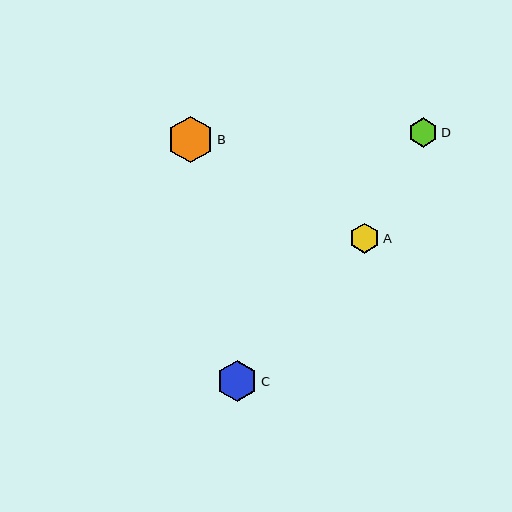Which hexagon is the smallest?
Hexagon D is the smallest with a size of approximately 30 pixels.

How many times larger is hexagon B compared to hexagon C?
Hexagon B is approximately 1.1 times the size of hexagon C.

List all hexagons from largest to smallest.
From largest to smallest: B, C, A, D.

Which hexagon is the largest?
Hexagon B is the largest with a size of approximately 47 pixels.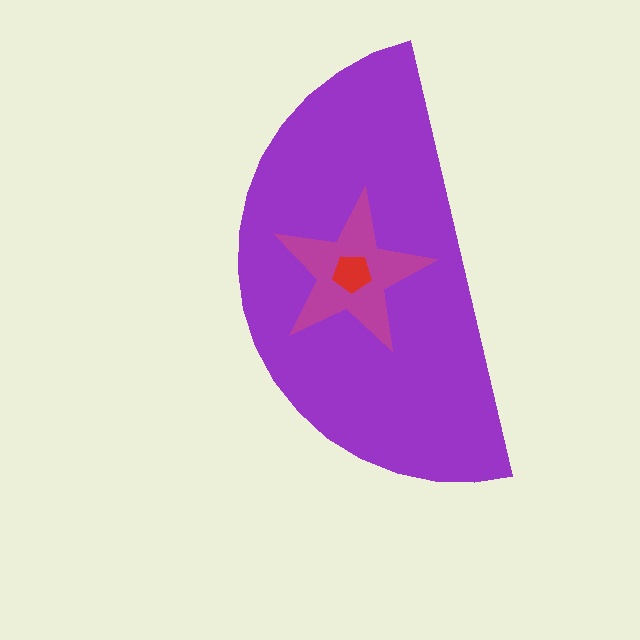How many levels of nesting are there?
3.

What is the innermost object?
The red pentagon.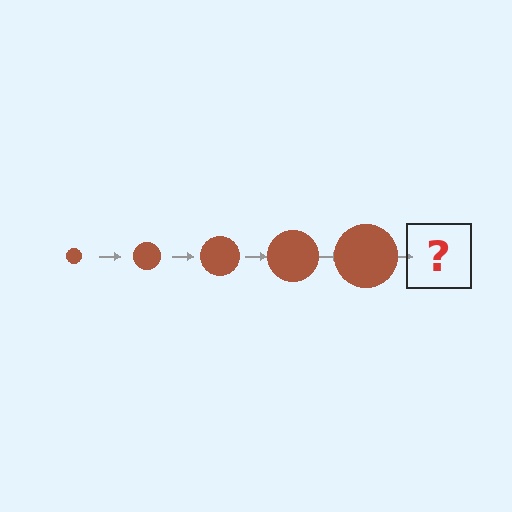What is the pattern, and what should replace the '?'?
The pattern is that the circle gets progressively larger each step. The '?' should be a brown circle, larger than the previous one.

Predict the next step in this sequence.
The next step is a brown circle, larger than the previous one.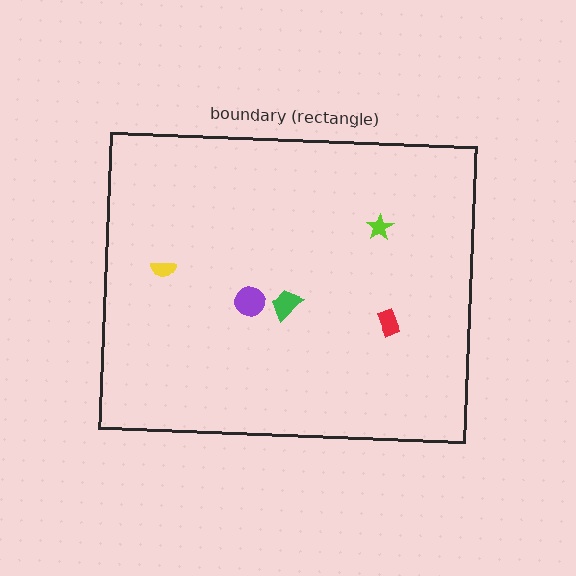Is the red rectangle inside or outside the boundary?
Inside.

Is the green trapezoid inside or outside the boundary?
Inside.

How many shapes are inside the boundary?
5 inside, 0 outside.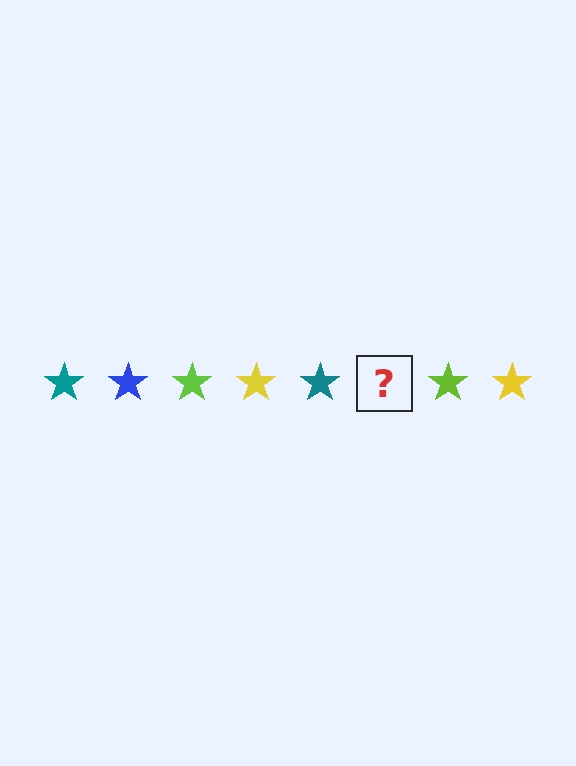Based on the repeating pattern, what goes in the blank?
The blank should be a blue star.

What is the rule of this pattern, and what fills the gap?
The rule is that the pattern cycles through teal, blue, lime, yellow stars. The gap should be filled with a blue star.